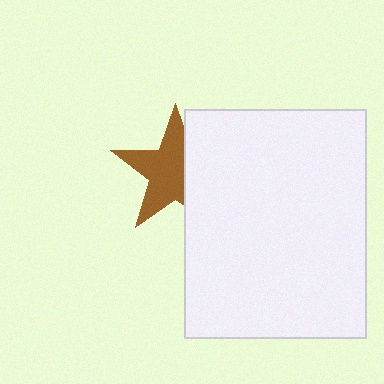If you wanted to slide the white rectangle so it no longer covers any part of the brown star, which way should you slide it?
Slide it right — that is the most direct way to separate the two shapes.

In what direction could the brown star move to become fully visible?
The brown star could move left. That would shift it out from behind the white rectangle entirely.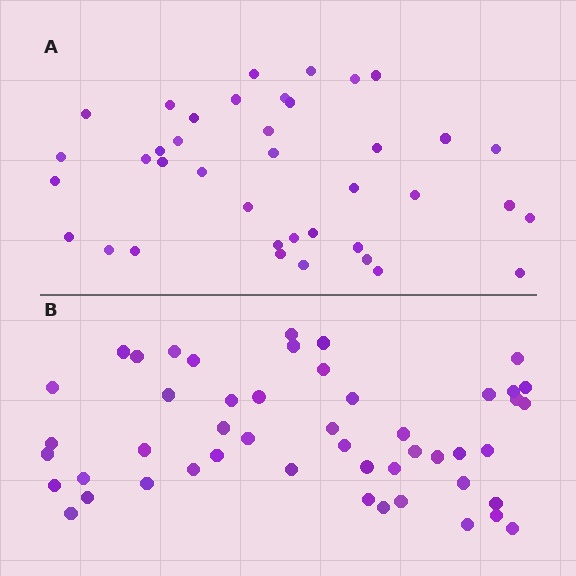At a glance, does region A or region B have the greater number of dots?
Region B (the bottom region) has more dots.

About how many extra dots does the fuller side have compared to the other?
Region B has roughly 10 or so more dots than region A.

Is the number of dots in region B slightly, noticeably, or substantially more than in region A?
Region B has noticeably more, but not dramatically so. The ratio is roughly 1.3 to 1.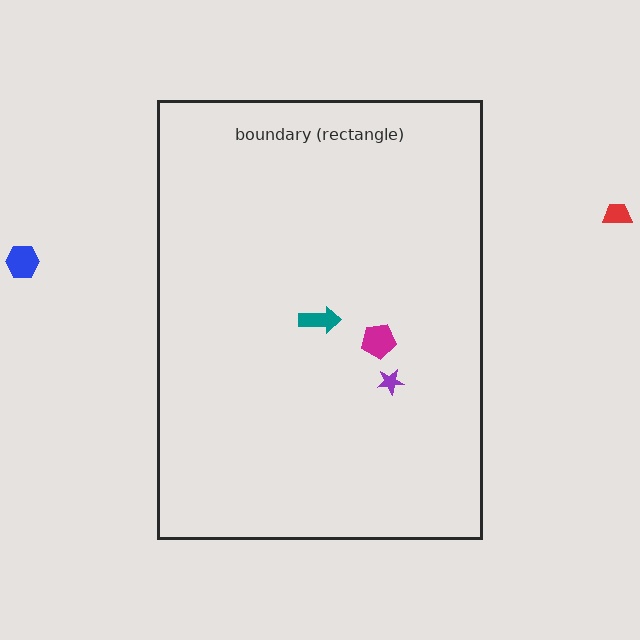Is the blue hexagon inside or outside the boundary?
Outside.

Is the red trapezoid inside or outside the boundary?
Outside.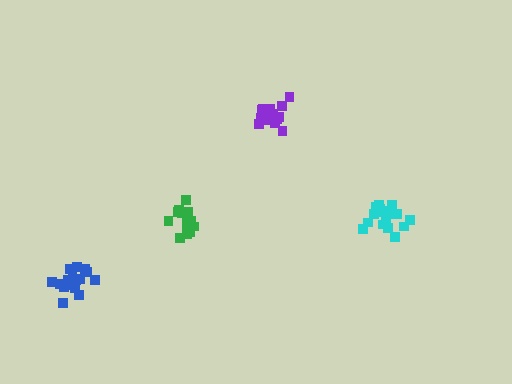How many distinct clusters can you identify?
There are 4 distinct clusters.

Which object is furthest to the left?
The blue cluster is leftmost.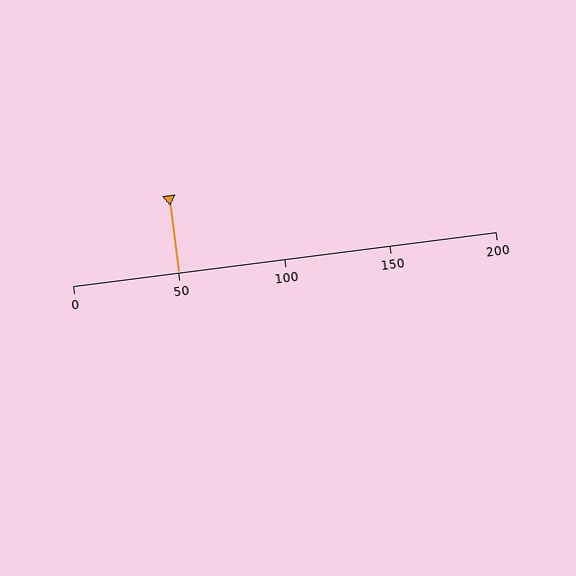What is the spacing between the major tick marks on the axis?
The major ticks are spaced 50 apart.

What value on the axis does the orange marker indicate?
The marker indicates approximately 50.